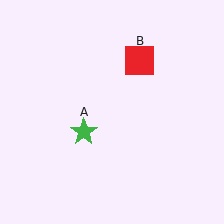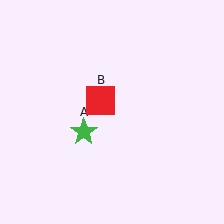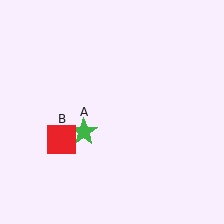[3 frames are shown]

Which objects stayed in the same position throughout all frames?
Green star (object A) remained stationary.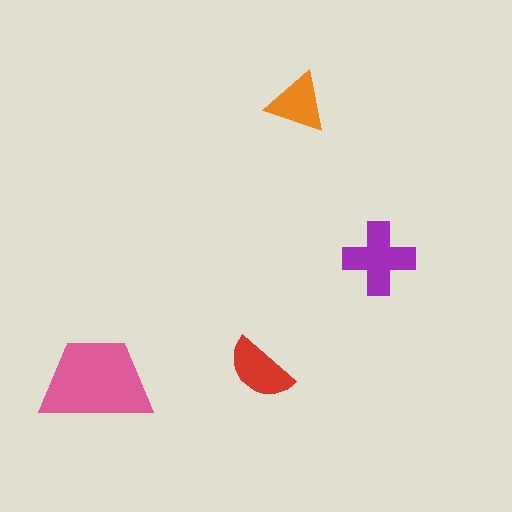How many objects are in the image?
There are 4 objects in the image.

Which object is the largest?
The pink trapezoid.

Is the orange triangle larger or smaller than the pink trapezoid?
Smaller.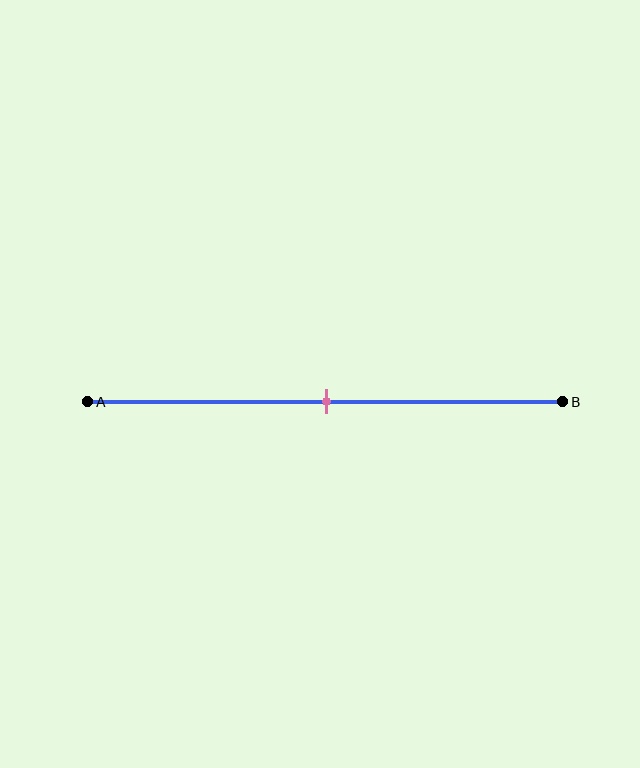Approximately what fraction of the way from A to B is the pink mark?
The pink mark is approximately 50% of the way from A to B.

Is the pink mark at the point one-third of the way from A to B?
No, the mark is at about 50% from A, not at the 33% one-third point.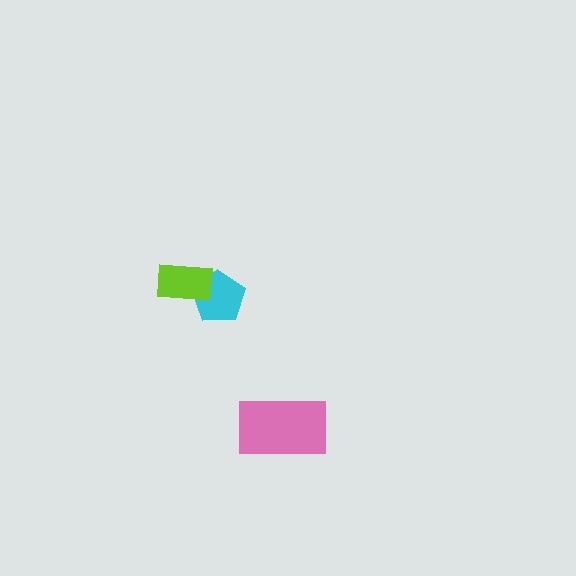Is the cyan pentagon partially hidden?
Yes, it is partially covered by another shape.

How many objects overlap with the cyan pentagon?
1 object overlaps with the cyan pentagon.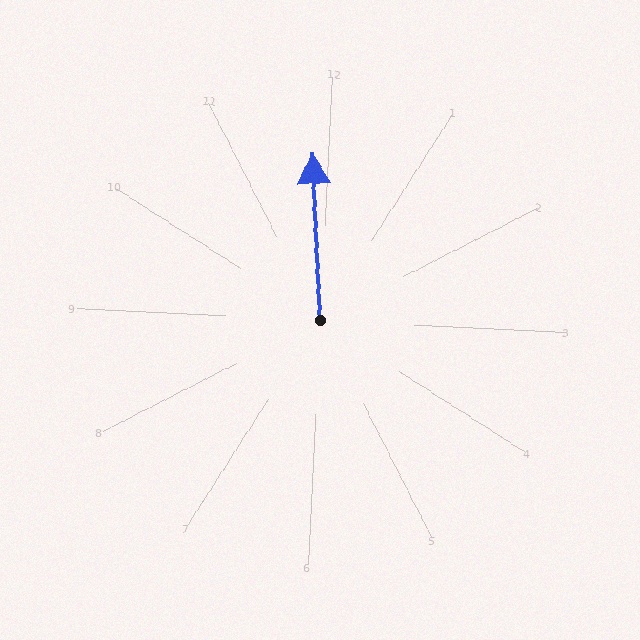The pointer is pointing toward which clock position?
Roughly 12 o'clock.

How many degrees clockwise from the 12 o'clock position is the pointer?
Approximately 355 degrees.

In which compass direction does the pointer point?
North.